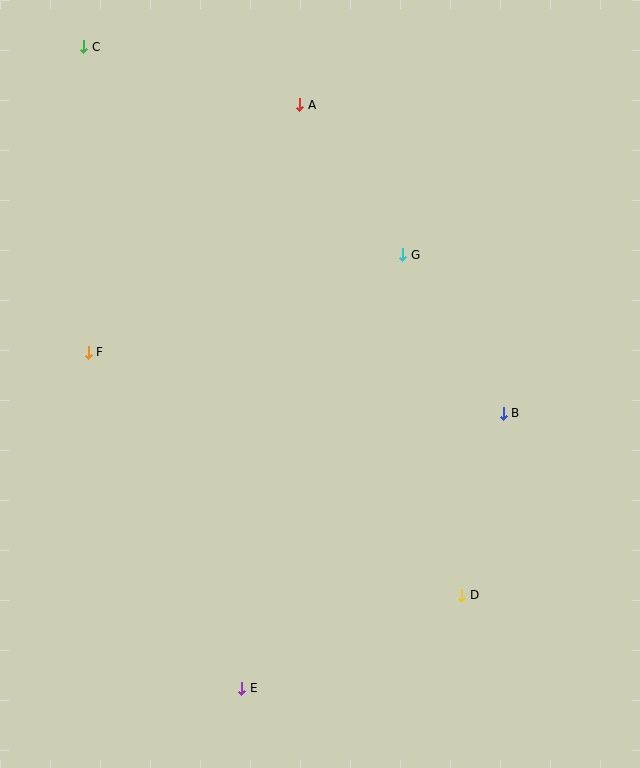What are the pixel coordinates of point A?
Point A is at (300, 105).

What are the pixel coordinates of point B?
Point B is at (503, 413).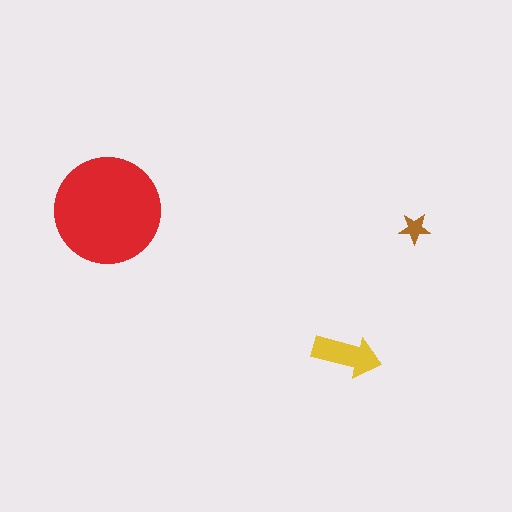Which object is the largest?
The red circle.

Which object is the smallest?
The brown star.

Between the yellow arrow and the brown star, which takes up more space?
The yellow arrow.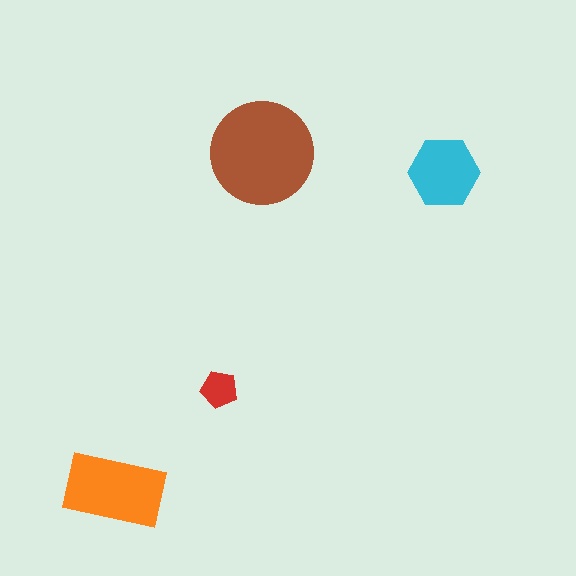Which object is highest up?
The brown circle is topmost.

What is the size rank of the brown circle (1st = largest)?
1st.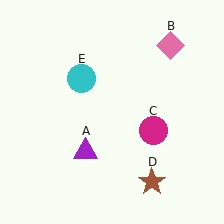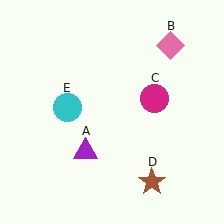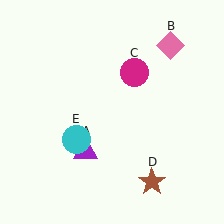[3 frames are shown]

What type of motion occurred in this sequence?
The magenta circle (object C), cyan circle (object E) rotated counterclockwise around the center of the scene.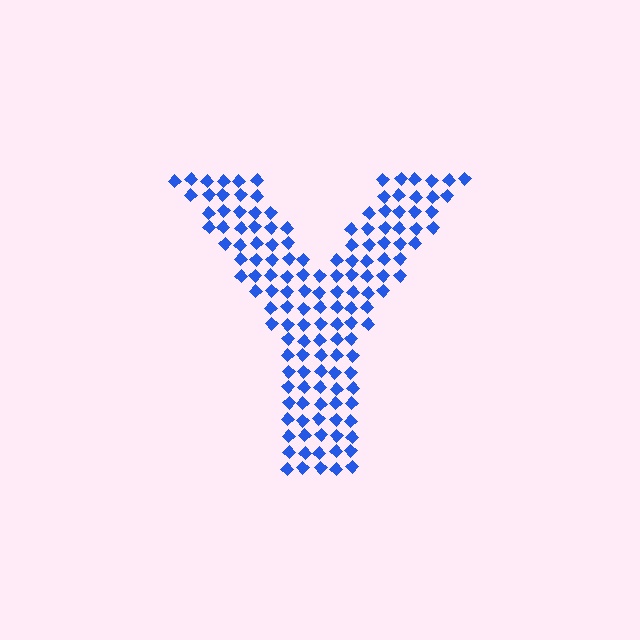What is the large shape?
The large shape is the letter Y.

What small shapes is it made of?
It is made of small diamonds.